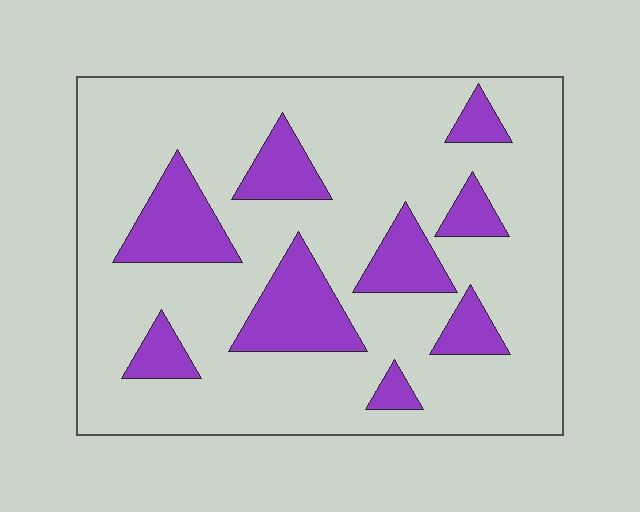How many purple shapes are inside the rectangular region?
9.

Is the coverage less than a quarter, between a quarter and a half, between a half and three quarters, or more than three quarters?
Less than a quarter.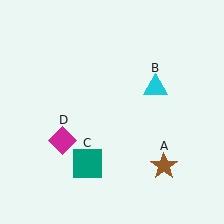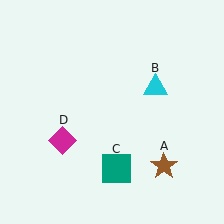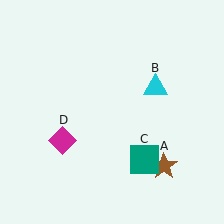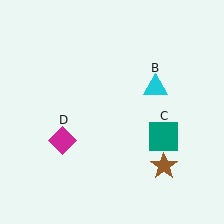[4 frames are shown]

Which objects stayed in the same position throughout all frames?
Brown star (object A) and cyan triangle (object B) and magenta diamond (object D) remained stationary.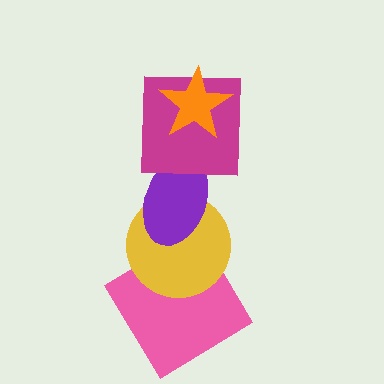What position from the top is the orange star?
The orange star is 1st from the top.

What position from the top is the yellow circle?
The yellow circle is 4th from the top.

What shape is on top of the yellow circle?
The purple ellipse is on top of the yellow circle.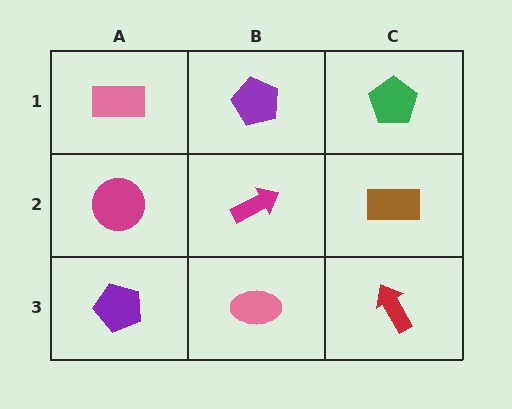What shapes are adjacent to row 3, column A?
A magenta circle (row 2, column A), a pink ellipse (row 3, column B).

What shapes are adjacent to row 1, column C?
A brown rectangle (row 2, column C), a purple pentagon (row 1, column B).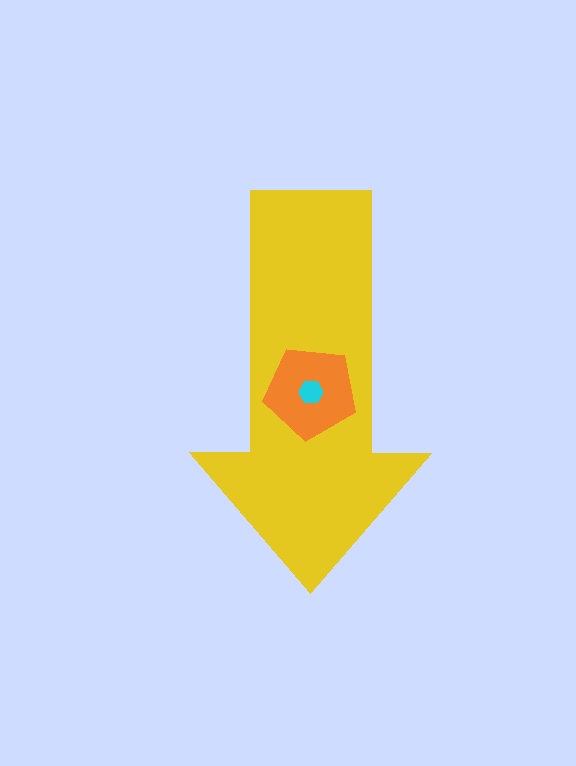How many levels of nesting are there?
3.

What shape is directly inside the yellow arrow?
The orange pentagon.